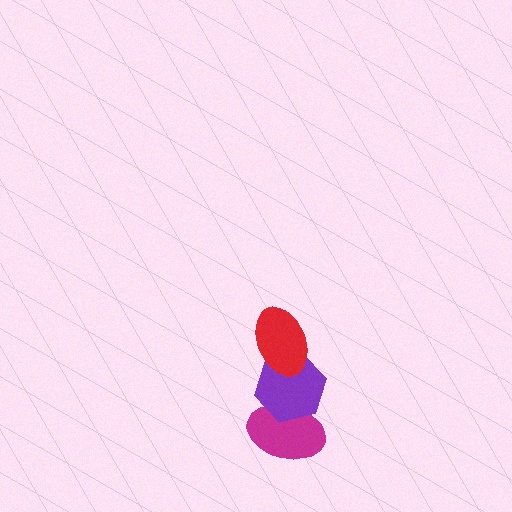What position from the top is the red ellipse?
The red ellipse is 1st from the top.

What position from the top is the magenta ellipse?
The magenta ellipse is 3rd from the top.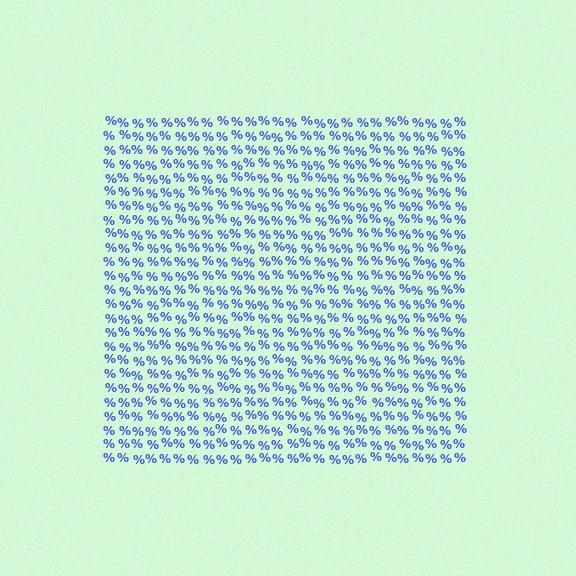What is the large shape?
The large shape is a square.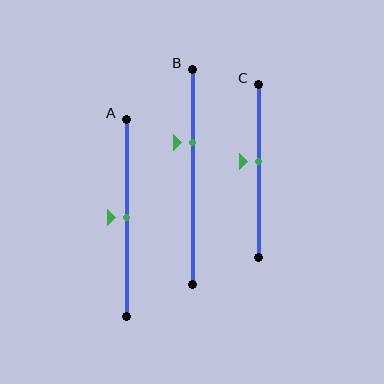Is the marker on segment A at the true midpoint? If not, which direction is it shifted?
Yes, the marker on segment A is at the true midpoint.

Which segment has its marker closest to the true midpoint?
Segment A has its marker closest to the true midpoint.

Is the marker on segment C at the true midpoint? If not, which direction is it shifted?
No, the marker on segment C is shifted upward by about 5% of the segment length.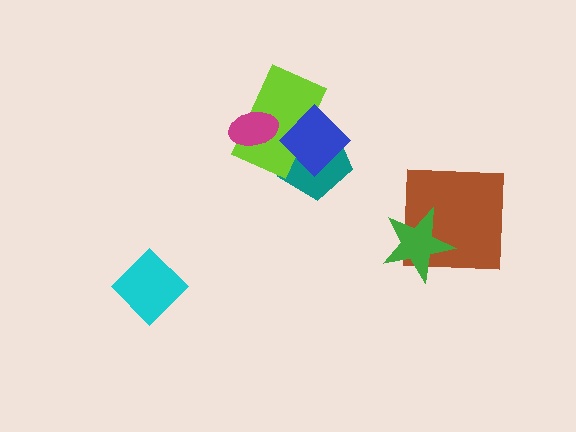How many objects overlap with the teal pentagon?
2 objects overlap with the teal pentagon.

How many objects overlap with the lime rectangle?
3 objects overlap with the lime rectangle.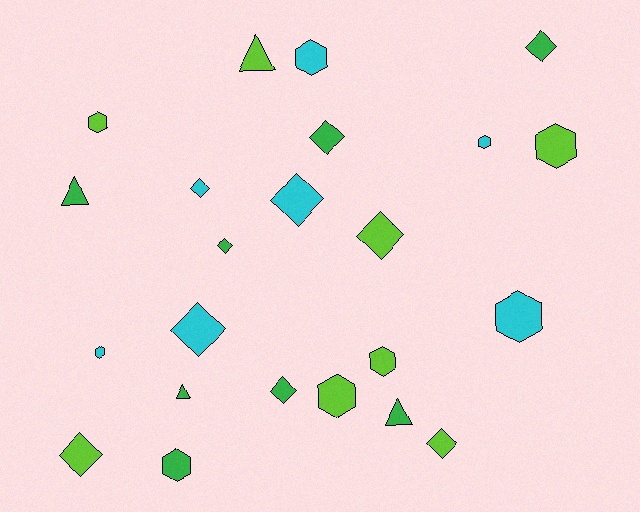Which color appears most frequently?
Lime, with 8 objects.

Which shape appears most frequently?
Diamond, with 10 objects.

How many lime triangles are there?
There is 1 lime triangle.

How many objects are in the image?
There are 23 objects.